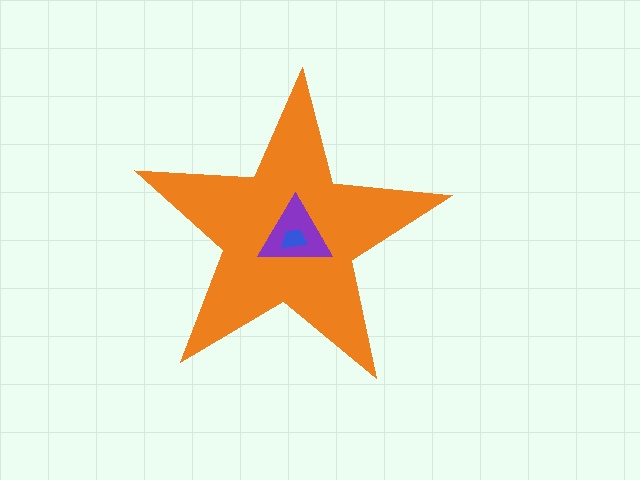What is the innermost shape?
The blue trapezoid.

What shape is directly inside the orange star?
The purple triangle.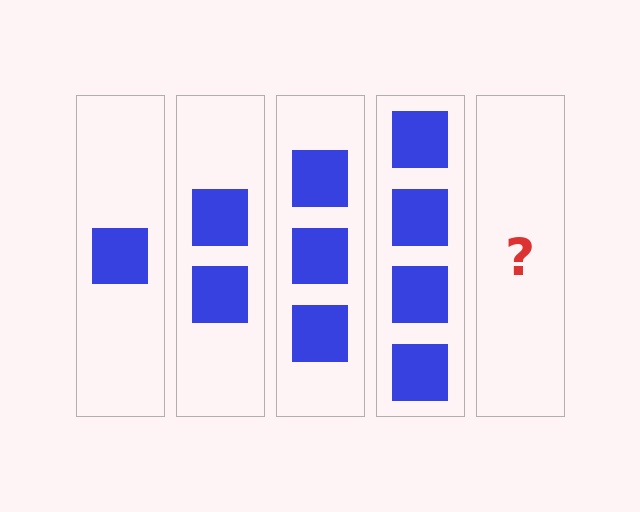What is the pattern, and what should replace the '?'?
The pattern is that each step adds one more square. The '?' should be 5 squares.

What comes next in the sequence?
The next element should be 5 squares.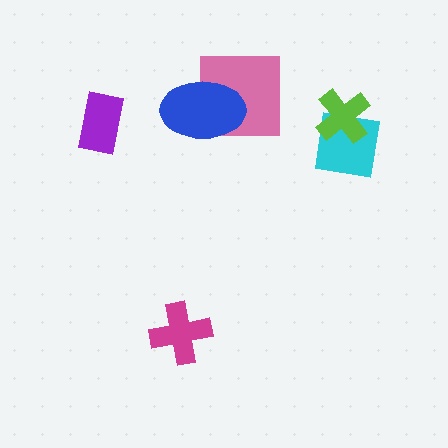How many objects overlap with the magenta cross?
0 objects overlap with the magenta cross.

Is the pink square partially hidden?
Yes, it is partially covered by another shape.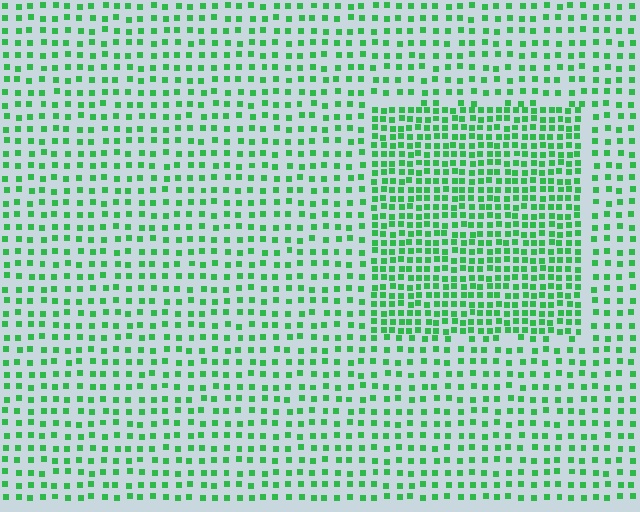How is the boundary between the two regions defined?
The boundary is defined by a change in element density (approximately 1.9x ratio). All elements are the same color, size, and shape.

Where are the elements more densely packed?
The elements are more densely packed inside the rectangle boundary.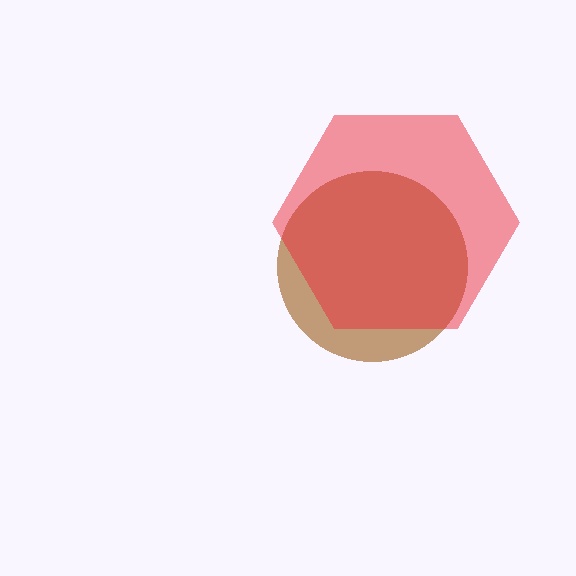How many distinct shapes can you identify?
There are 2 distinct shapes: a brown circle, a red hexagon.